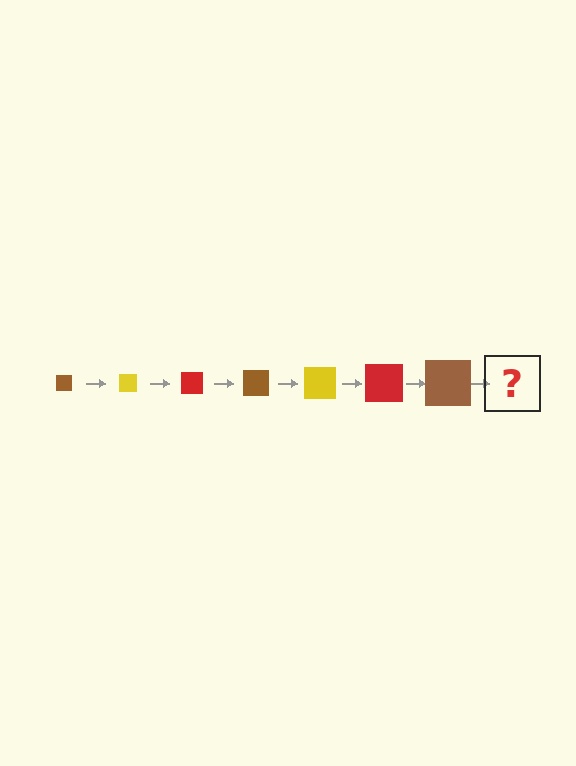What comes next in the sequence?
The next element should be a yellow square, larger than the previous one.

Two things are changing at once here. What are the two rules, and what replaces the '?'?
The two rules are that the square grows larger each step and the color cycles through brown, yellow, and red. The '?' should be a yellow square, larger than the previous one.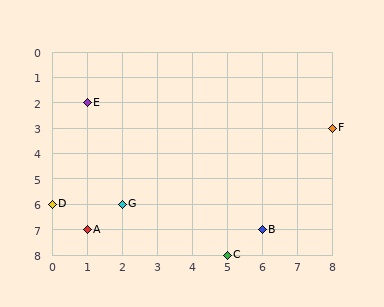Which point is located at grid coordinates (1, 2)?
Point E is at (1, 2).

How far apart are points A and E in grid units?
Points A and E are 5 rows apart.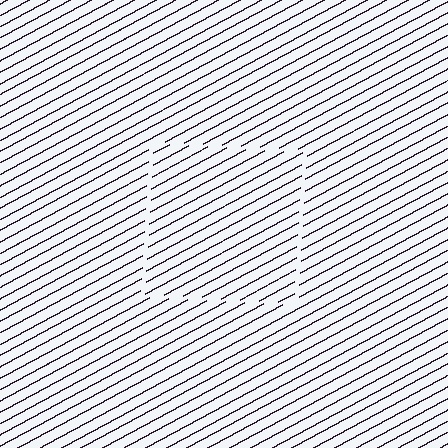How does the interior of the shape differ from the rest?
The interior of the shape contains the same grating, shifted by half a period — the contour is defined by the phase discontinuity where line-ends from the inner and outer gratings abut.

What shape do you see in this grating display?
An illusory square. The interior of the shape contains the same grating, shifted by half a period — the contour is defined by the phase discontinuity where line-ends from the inner and outer gratings abut.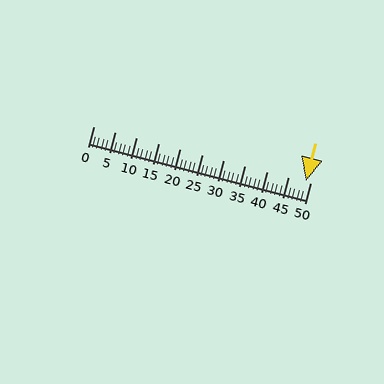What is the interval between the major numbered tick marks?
The major tick marks are spaced 5 units apart.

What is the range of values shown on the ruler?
The ruler shows values from 0 to 50.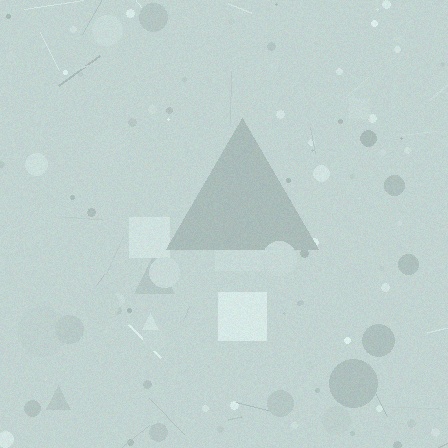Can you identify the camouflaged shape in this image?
The camouflaged shape is a triangle.